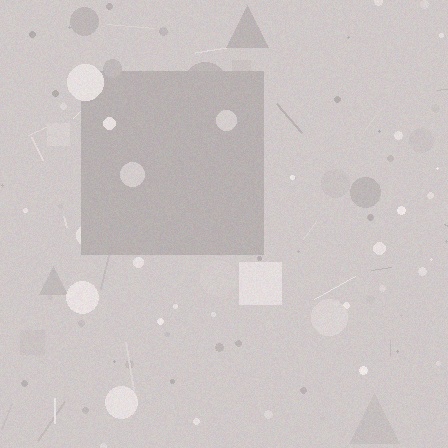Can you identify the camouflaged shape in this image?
The camouflaged shape is a square.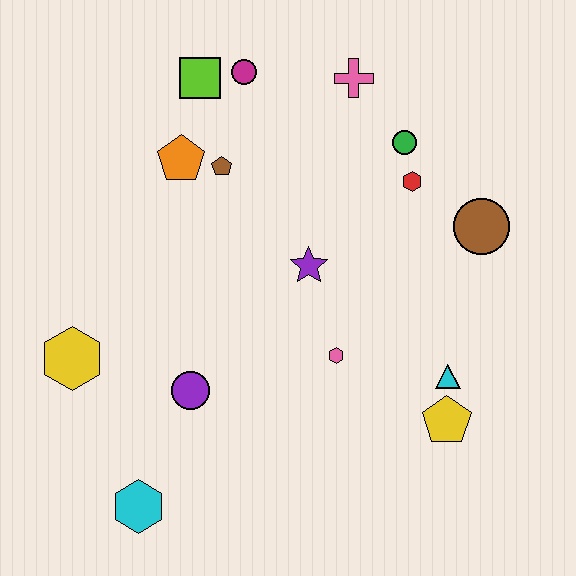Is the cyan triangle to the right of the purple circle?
Yes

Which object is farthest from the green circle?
The cyan hexagon is farthest from the green circle.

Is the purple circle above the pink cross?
No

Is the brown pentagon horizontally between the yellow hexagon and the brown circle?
Yes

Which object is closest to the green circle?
The red hexagon is closest to the green circle.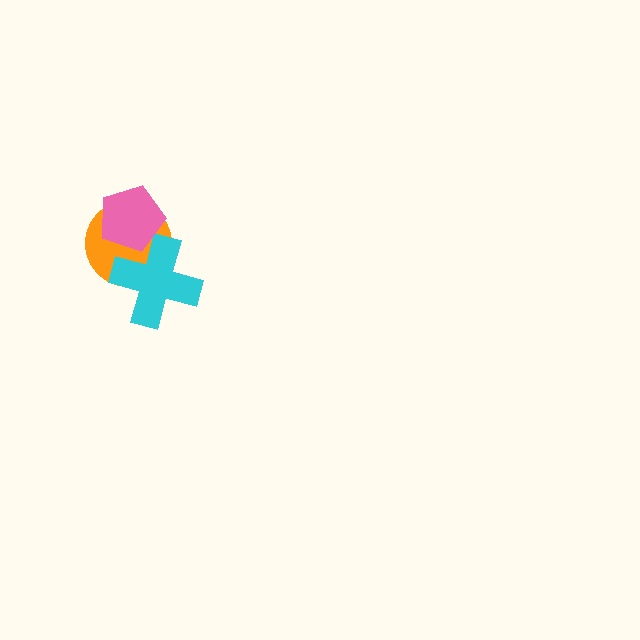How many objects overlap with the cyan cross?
2 objects overlap with the cyan cross.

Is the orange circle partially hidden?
Yes, it is partially covered by another shape.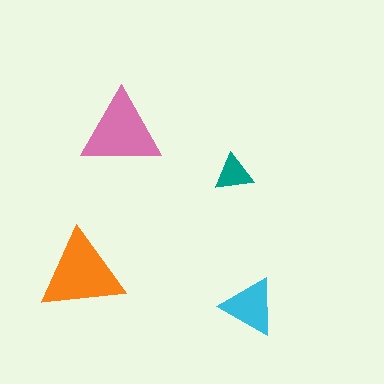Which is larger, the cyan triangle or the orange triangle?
The orange one.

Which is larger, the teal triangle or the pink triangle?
The pink one.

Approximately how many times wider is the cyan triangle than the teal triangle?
About 1.5 times wider.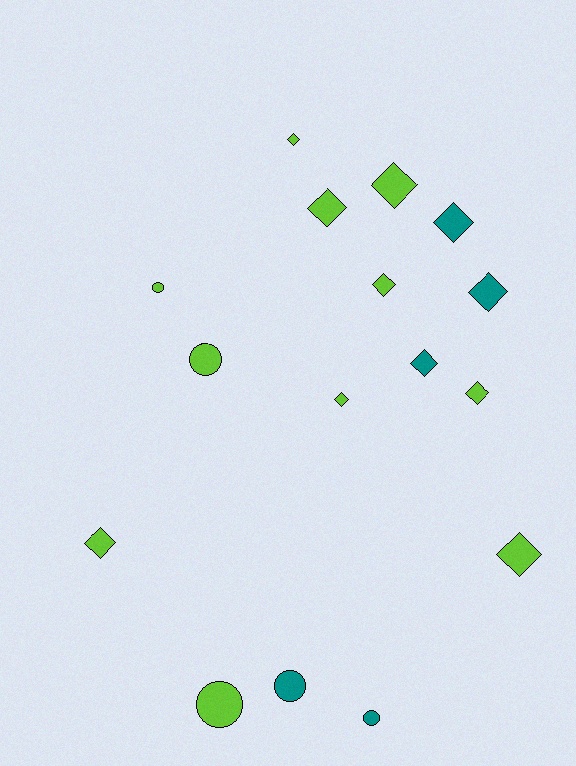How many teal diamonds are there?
There are 3 teal diamonds.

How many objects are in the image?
There are 16 objects.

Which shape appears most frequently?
Diamond, with 11 objects.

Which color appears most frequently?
Lime, with 11 objects.